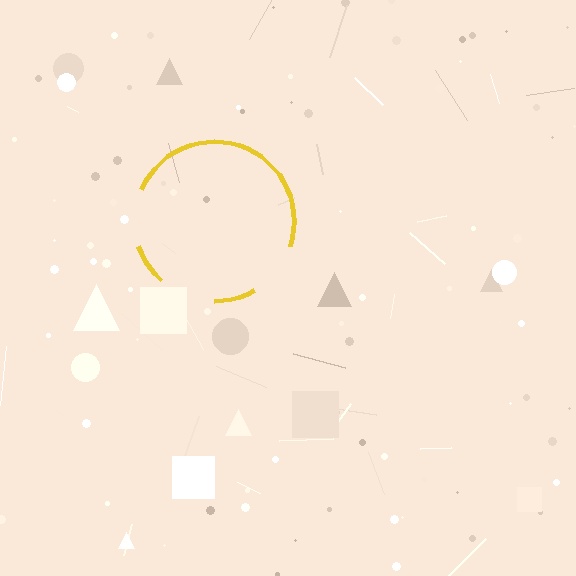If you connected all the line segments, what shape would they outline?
They would outline a circle.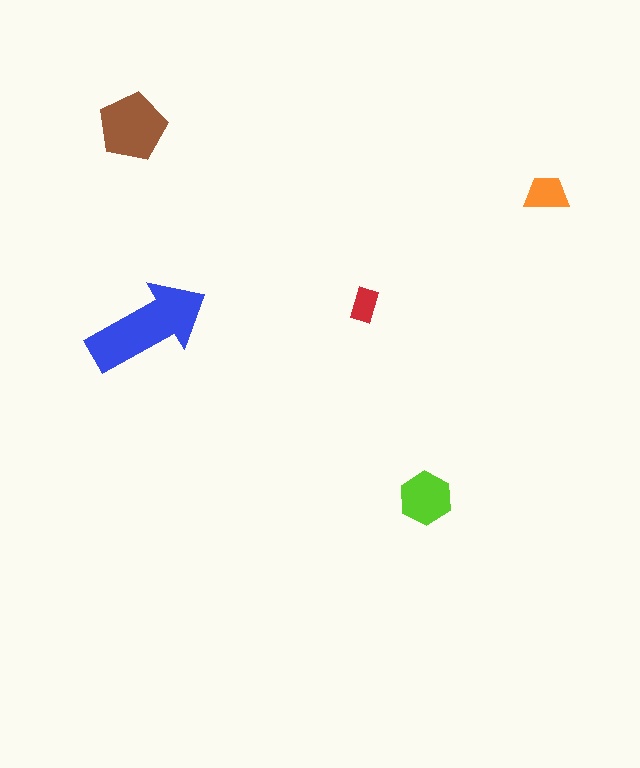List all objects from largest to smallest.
The blue arrow, the brown pentagon, the lime hexagon, the orange trapezoid, the red rectangle.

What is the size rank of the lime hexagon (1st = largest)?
3rd.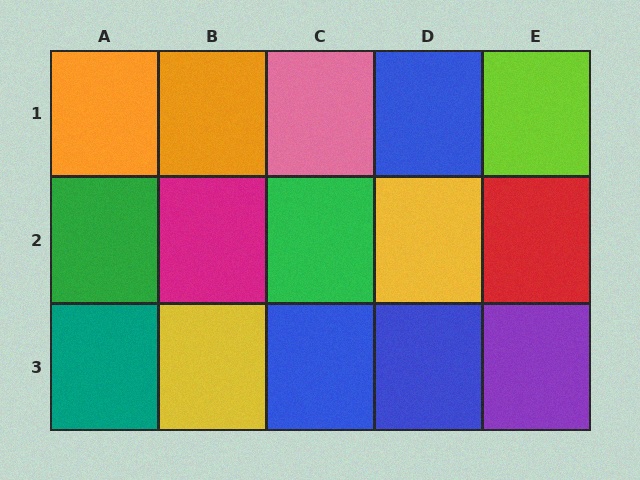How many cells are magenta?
1 cell is magenta.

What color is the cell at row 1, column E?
Lime.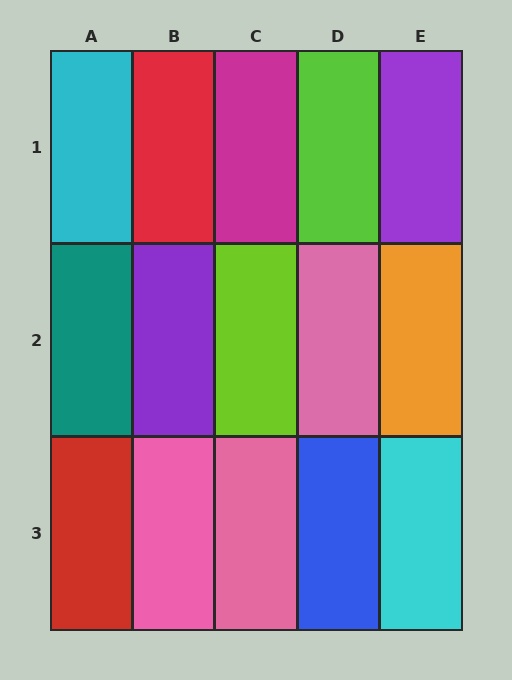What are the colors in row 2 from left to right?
Teal, purple, lime, pink, orange.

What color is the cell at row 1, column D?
Lime.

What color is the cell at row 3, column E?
Cyan.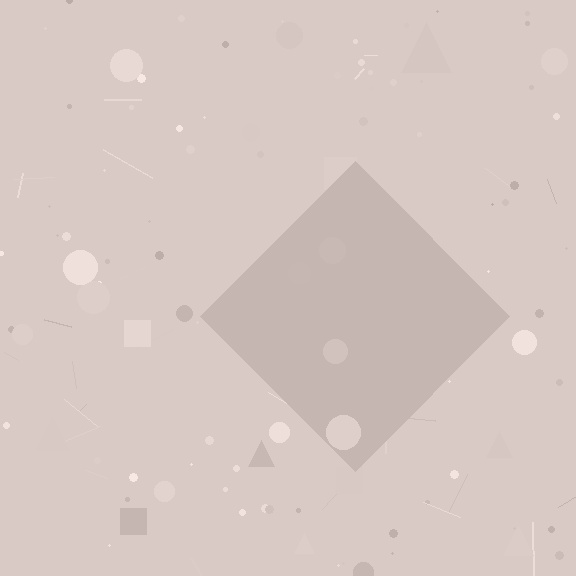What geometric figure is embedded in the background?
A diamond is embedded in the background.